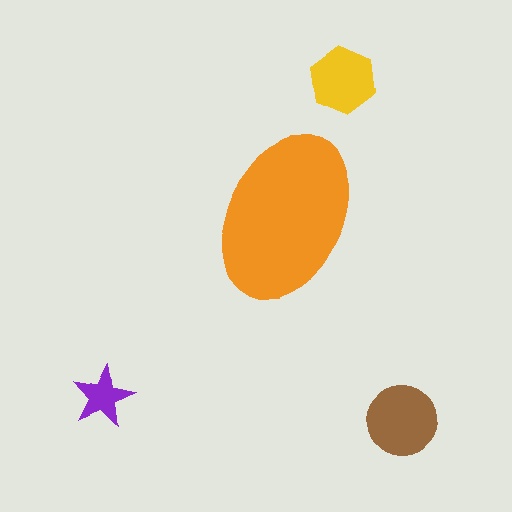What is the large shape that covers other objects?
An orange ellipse.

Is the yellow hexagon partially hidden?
No, the yellow hexagon is fully visible.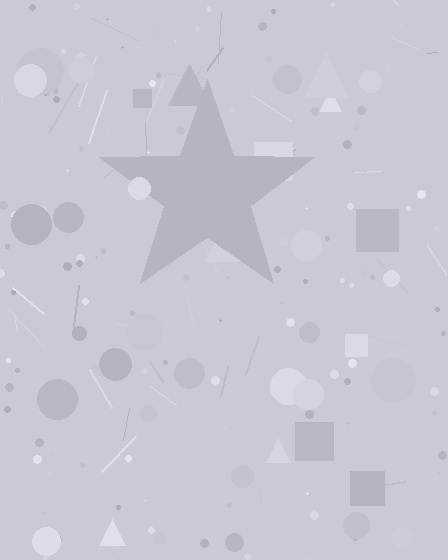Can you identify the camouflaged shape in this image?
The camouflaged shape is a star.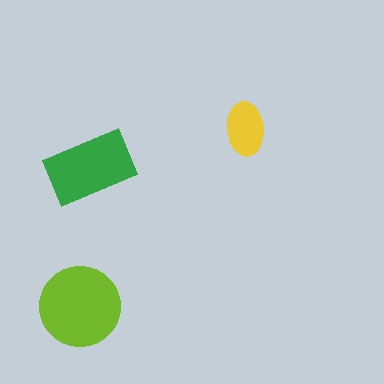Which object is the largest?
The lime circle.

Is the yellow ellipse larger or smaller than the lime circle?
Smaller.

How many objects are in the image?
There are 3 objects in the image.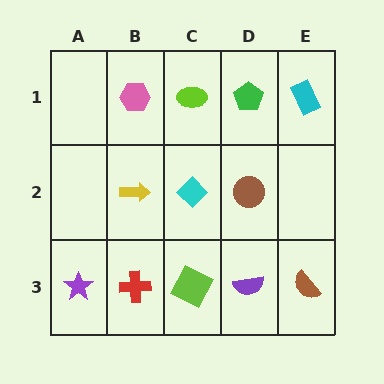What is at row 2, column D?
A brown circle.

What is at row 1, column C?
A lime ellipse.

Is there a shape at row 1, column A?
No, that cell is empty.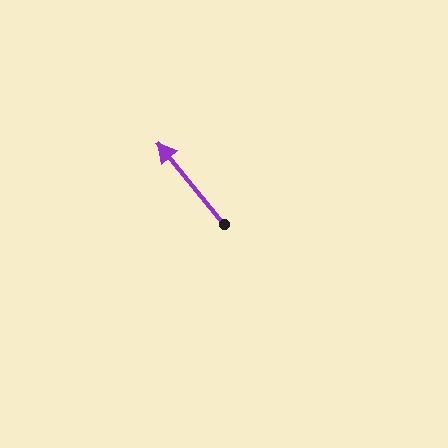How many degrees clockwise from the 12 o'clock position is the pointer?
Approximately 321 degrees.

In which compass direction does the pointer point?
Northwest.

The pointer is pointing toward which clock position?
Roughly 11 o'clock.